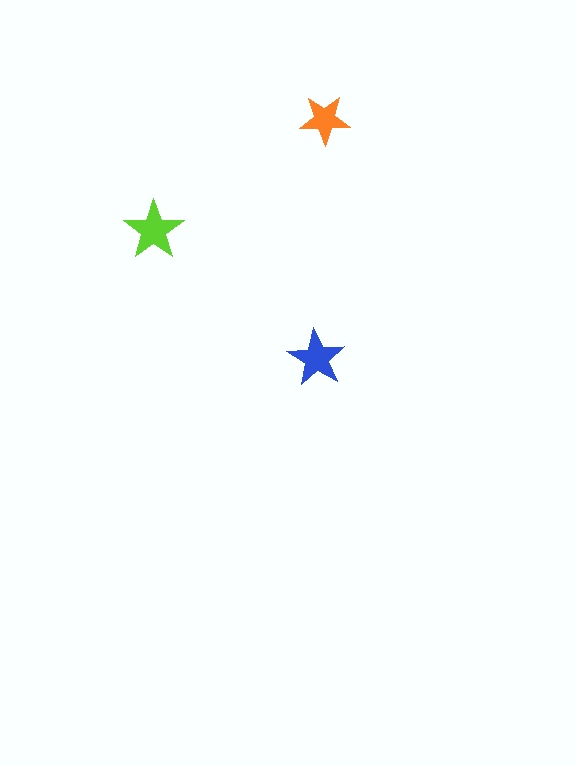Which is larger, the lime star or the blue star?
The lime one.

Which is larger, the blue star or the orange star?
The blue one.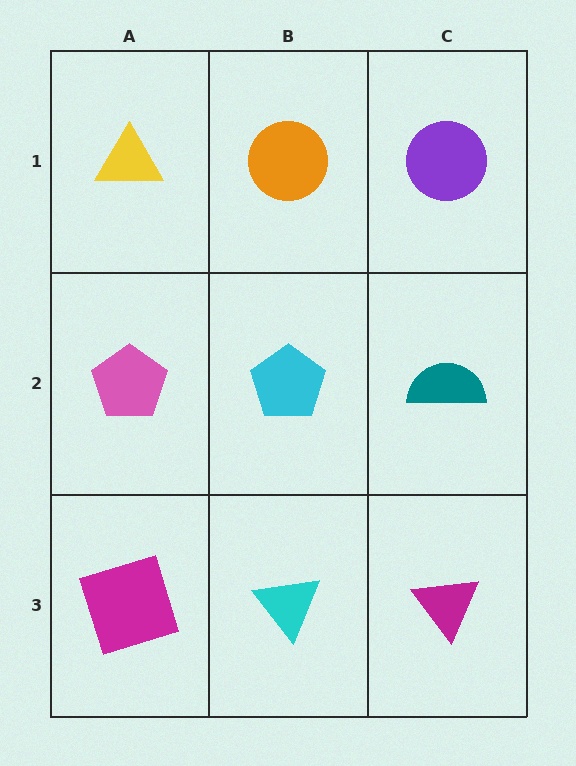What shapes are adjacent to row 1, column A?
A pink pentagon (row 2, column A), an orange circle (row 1, column B).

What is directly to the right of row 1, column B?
A purple circle.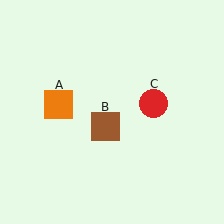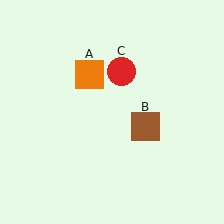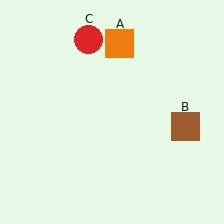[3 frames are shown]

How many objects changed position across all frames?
3 objects changed position: orange square (object A), brown square (object B), red circle (object C).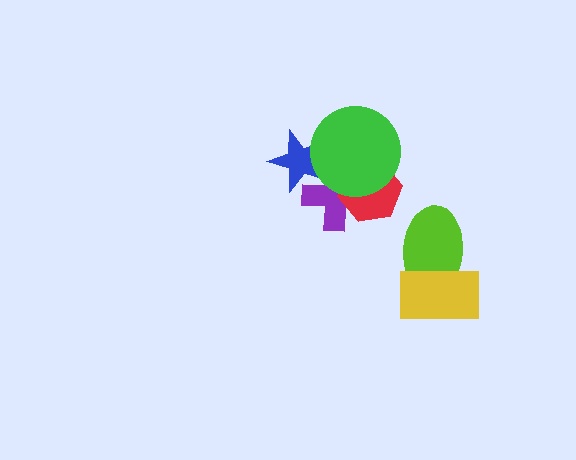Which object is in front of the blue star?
The green circle is in front of the blue star.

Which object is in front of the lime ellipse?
The yellow rectangle is in front of the lime ellipse.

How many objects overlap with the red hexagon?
2 objects overlap with the red hexagon.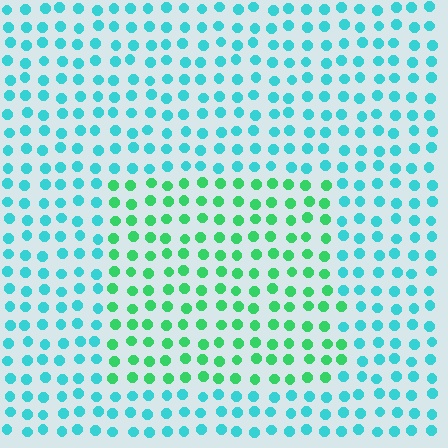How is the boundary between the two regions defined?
The boundary is defined purely by a slight shift in hue (about 42 degrees). Spacing, size, and orientation are identical on both sides.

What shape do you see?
I see a rectangle.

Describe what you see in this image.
The image is filled with small cyan elements in a uniform arrangement. A rectangle-shaped region is visible where the elements are tinted to a slightly different hue, forming a subtle color boundary.